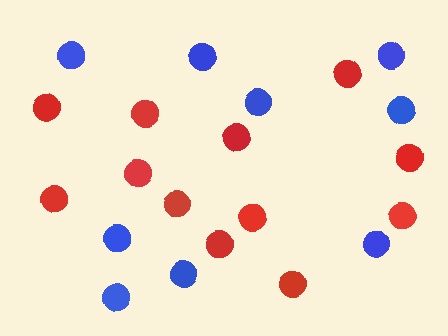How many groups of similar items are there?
There are 2 groups: one group of red circles (12) and one group of blue circles (9).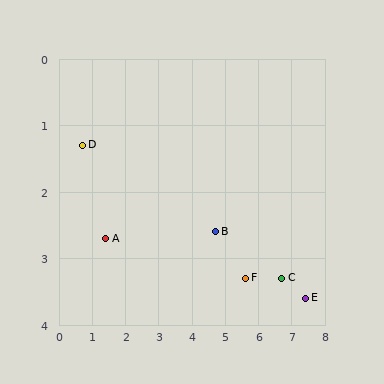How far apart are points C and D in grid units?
Points C and D are about 6.3 grid units apart.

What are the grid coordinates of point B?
Point B is at approximately (4.7, 2.6).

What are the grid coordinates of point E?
Point E is at approximately (7.4, 3.6).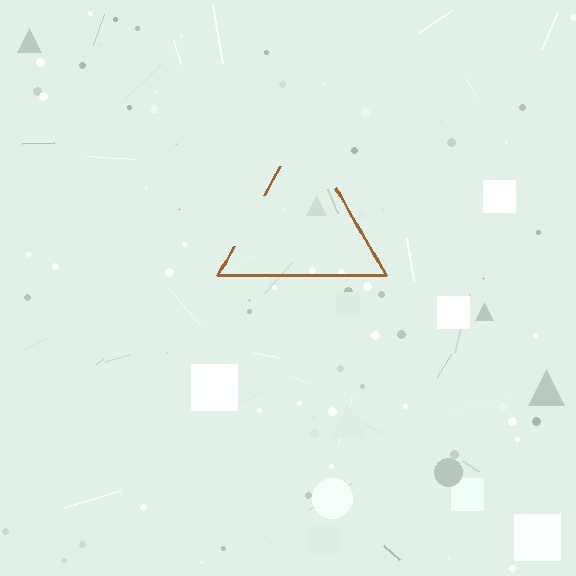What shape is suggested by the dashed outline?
The dashed outline suggests a triangle.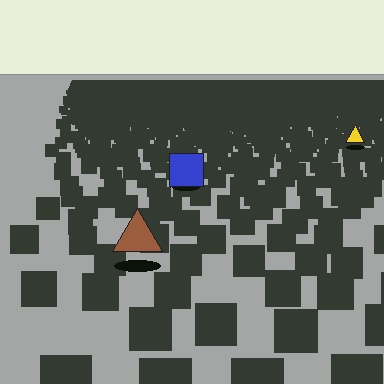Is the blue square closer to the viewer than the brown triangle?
No. The brown triangle is closer — you can tell from the texture gradient: the ground texture is coarser near it.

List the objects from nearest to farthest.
From nearest to farthest: the brown triangle, the blue square, the yellow triangle.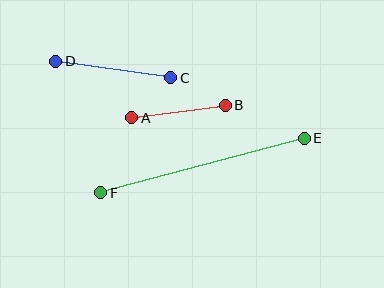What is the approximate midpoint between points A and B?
The midpoint is at approximately (179, 112) pixels.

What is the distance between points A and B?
The distance is approximately 94 pixels.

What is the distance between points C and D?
The distance is approximately 116 pixels.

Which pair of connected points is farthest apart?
Points E and F are farthest apart.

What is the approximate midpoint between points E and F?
The midpoint is at approximately (203, 165) pixels.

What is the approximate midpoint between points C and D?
The midpoint is at approximately (113, 69) pixels.